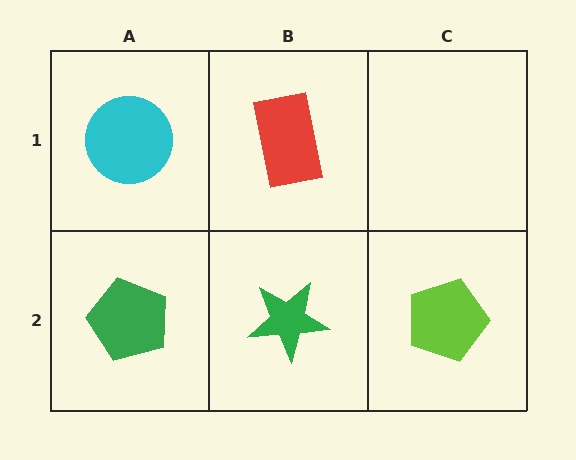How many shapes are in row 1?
2 shapes.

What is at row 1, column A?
A cyan circle.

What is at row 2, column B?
A green star.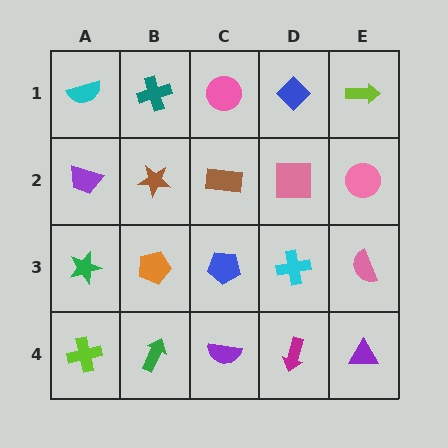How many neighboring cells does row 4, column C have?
3.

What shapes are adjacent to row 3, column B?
A brown star (row 2, column B), a green arrow (row 4, column B), a green star (row 3, column A), a blue pentagon (row 3, column C).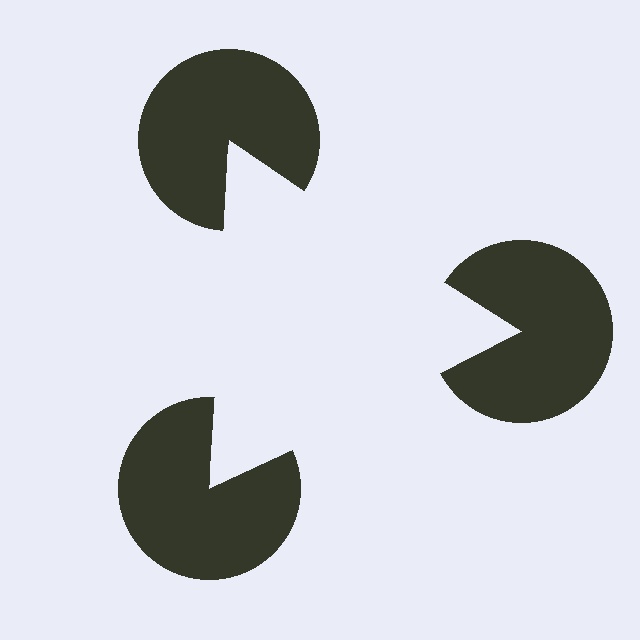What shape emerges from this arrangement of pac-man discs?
An illusory triangle — its edges are inferred from the aligned wedge cuts in the pac-man discs, not physically drawn.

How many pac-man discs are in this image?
There are 3 — one at each vertex of the illusory triangle.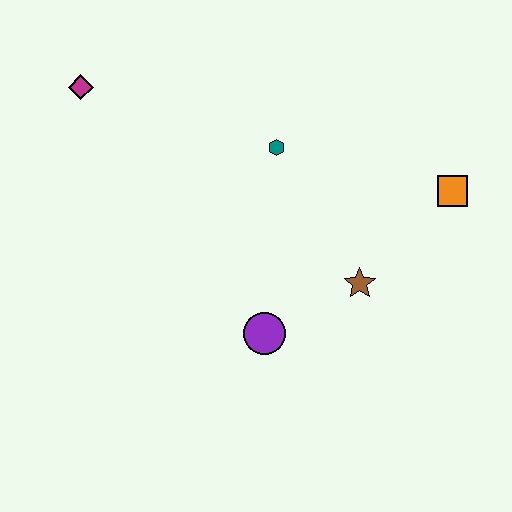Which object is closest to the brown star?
The purple circle is closest to the brown star.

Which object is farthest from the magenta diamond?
The orange square is farthest from the magenta diamond.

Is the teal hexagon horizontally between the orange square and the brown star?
No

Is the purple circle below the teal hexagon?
Yes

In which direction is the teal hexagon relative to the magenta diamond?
The teal hexagon is to the right of the magenta diamond.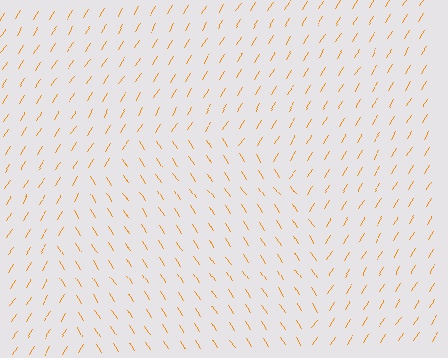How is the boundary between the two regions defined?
The boundary is defined purely by a change in line orientation (approximately 66 degrees difference). All lines are the same color and thickness.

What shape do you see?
I see a circle.